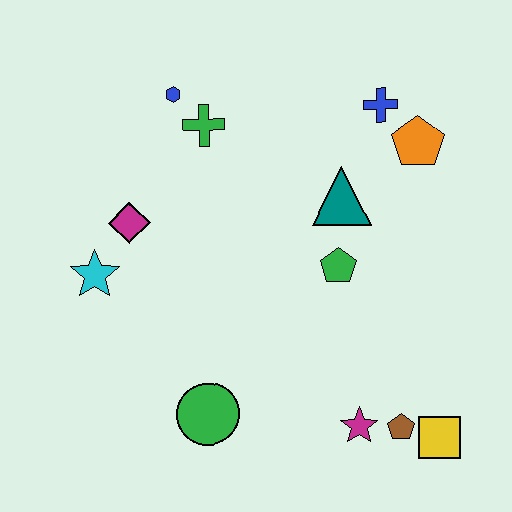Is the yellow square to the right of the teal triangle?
Yes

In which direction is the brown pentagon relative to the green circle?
The brown pentagon is to the right of the green circle.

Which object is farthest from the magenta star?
The blue hexagon is farthest from the magenta star.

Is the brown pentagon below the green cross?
Yes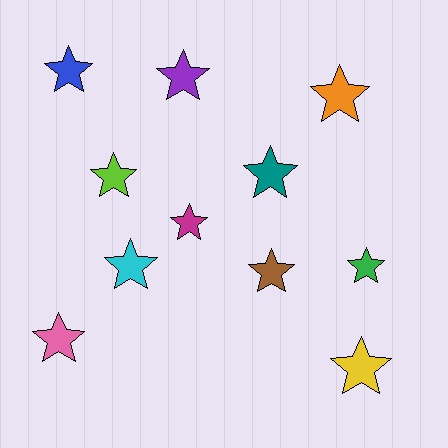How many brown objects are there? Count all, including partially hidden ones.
There is 1 brown object.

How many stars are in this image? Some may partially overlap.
There are 11 stars.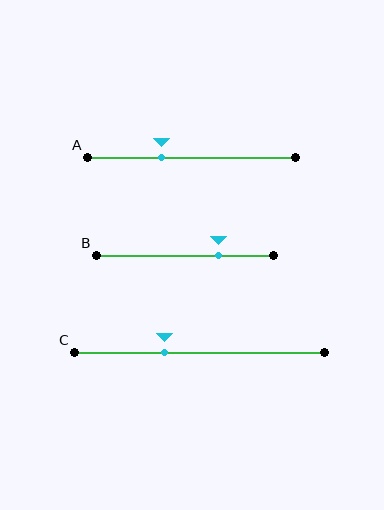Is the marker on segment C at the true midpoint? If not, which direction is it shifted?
No, the marker on segment C is shifted to the left by about 14% of the segment length.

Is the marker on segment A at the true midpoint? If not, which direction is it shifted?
No, the marker on segment A is shifted to the left by about 15% of the segment length.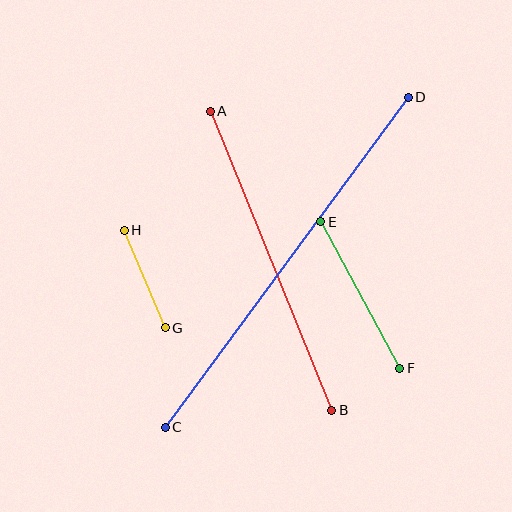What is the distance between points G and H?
The distance is approximately 106 pixels.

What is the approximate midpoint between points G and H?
The midpoint is at approximately (145, 279) pixels.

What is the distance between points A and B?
The distance is approximately 323 pixels.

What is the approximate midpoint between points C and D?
The midpoint is at approximately (287, 262) pixels.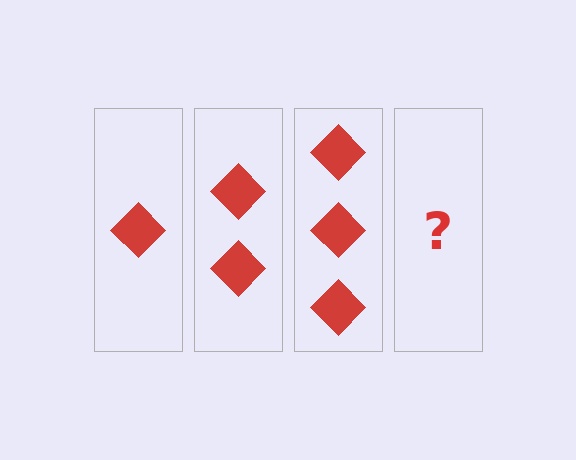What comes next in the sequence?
The next element should be 4 diamonds.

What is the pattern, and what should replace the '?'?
The pattern is that each step adds one more diamond. The '?' should be 4 diamonds.